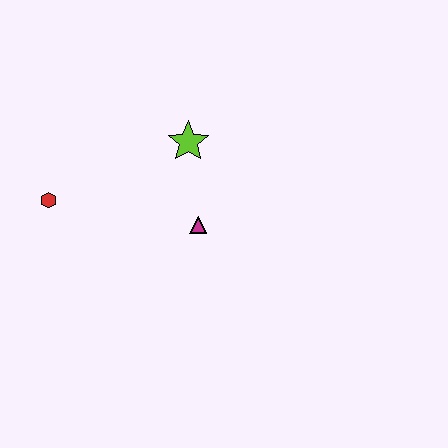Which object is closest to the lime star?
The magenta triangle is closest to the lime star.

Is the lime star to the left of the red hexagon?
No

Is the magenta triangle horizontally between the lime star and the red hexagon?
No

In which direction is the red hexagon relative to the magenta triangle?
The red hexagon is to the left of the magenta triangle.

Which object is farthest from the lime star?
The red hexagon is farthest from the lime star.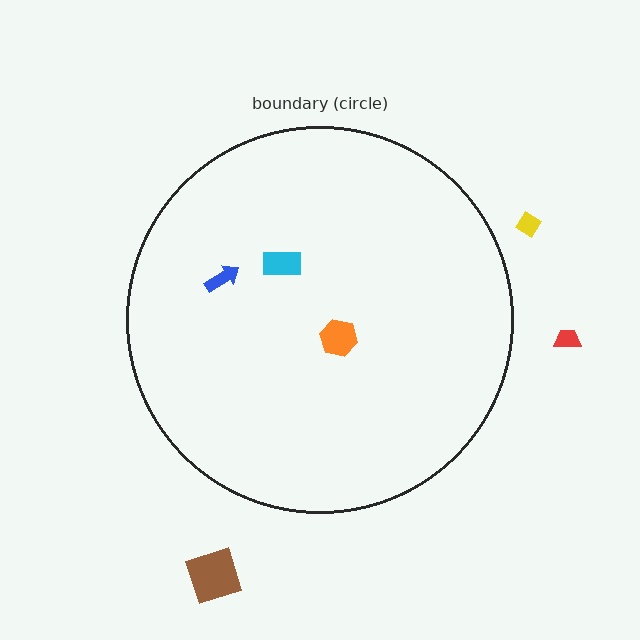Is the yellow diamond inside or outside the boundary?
Outside.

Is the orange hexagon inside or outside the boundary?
Inside.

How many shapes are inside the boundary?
3 inside, 3 outside.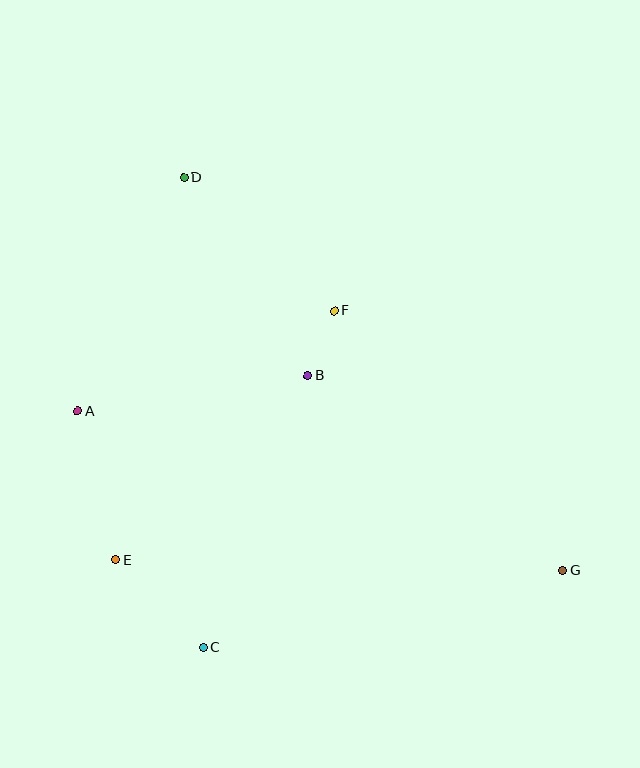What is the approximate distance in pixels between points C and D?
The distance between C and D is approximately 471 pixels.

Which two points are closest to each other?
Points B and F are closest to each other.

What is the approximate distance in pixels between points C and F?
The distance between C and F is approximately 361 pixels.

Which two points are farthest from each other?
Points D and G are farthest from each other.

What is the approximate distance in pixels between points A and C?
The distance between A and C is approximately 268 pixels.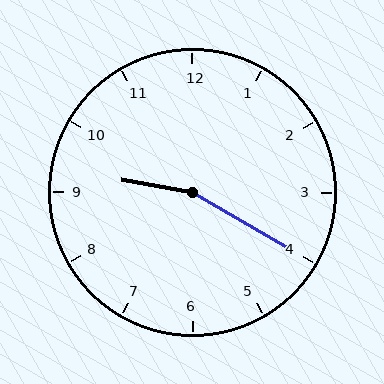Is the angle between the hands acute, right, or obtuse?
It is obtuse.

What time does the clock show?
9:20.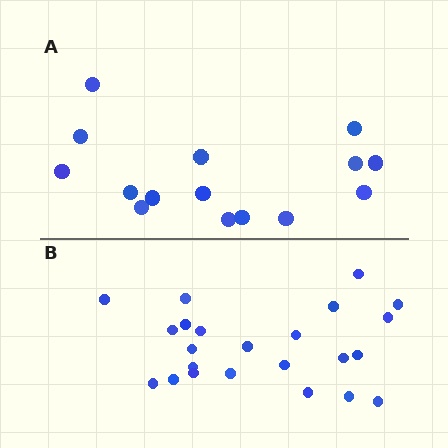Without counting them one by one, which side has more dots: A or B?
Region B (the bottom region) has more dots.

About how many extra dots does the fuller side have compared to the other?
Region B has roughly 8 or so more dots than region A.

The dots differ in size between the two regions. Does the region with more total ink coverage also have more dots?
No. Region A has more total ink coverage because its dots are larger, but region B actually contains more individual dots. Total area can be misleading — the number of items is what matters here.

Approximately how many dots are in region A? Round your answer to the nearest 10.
About 20 dots. (The exact count is 15, which rounds to 20.)